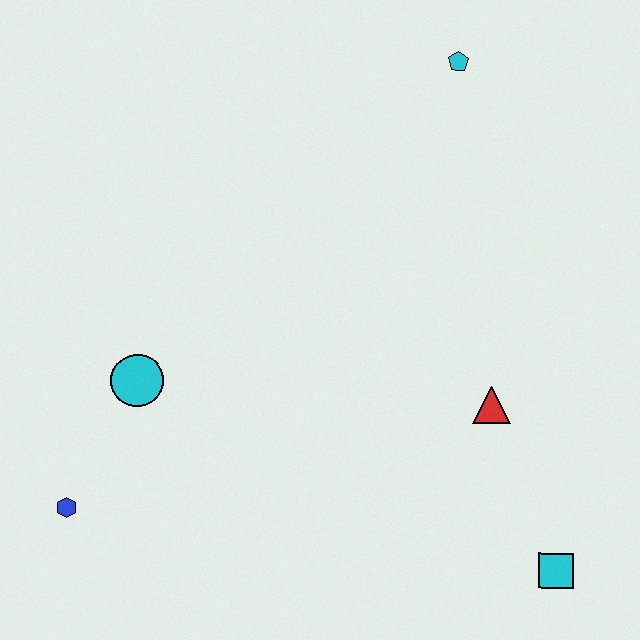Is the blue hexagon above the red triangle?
No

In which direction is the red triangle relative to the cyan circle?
The red triangle is to the right of the cyan circle.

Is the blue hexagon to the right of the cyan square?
No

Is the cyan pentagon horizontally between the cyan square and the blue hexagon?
Yes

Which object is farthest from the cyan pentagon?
The blue hexagon is farthest from the cyan pentagon.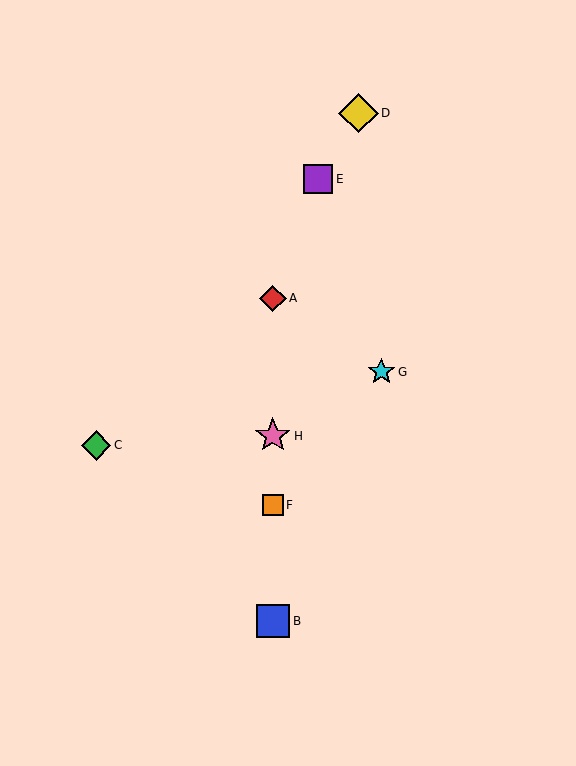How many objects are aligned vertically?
4 objects (A, B, F, H) are aligned vertically.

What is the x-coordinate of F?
Object F is at x≈273.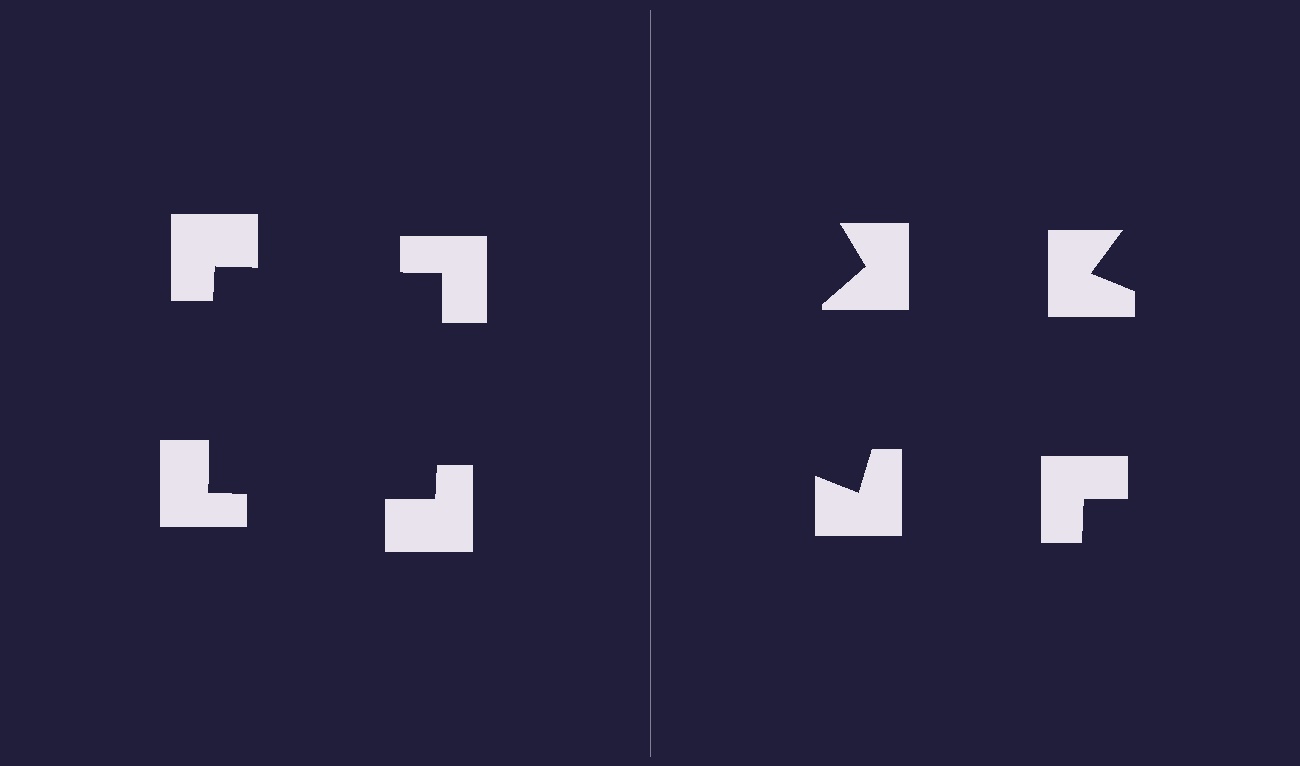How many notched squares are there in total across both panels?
8 — 4 on each side.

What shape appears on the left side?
An illusory square.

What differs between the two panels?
The notched squares are positioned identically on both sides; only the wedge orientations differ. On the left they align to a square; on the right they are misaligned.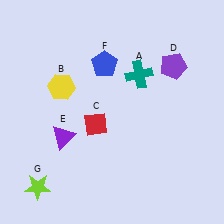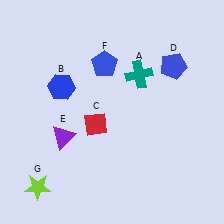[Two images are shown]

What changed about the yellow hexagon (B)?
In Image 1, B is yellow. In Image 2, it changed to blue.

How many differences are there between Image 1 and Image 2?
There are 2 differences between the two images.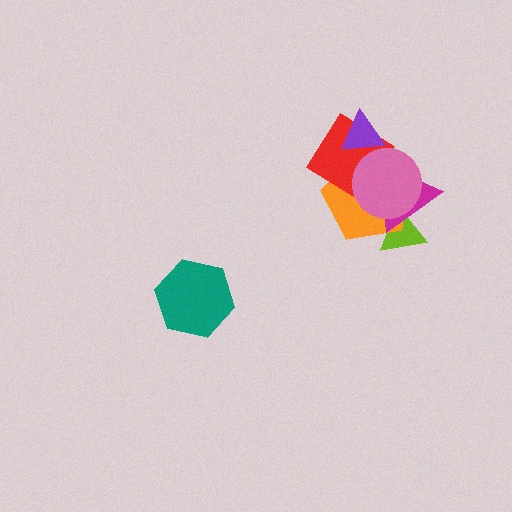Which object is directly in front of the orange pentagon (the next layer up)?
The magenta triangle is directly in front of the orange pentagon.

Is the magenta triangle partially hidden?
Yes, it is partially covered by another shape.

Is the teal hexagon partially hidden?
No, no other shape covers it.